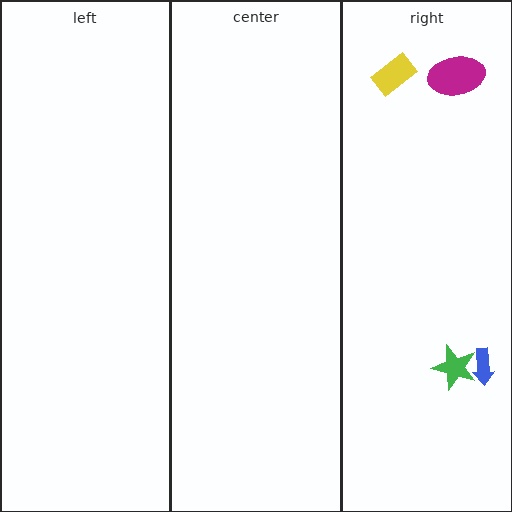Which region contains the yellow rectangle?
The right region.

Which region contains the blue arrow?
The right region.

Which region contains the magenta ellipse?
The right region.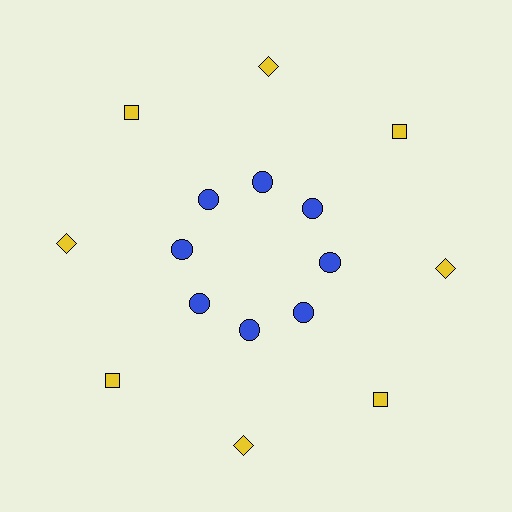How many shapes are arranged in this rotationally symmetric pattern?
There are 16 shapes, arranged in 8 groups of 2.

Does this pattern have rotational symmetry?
Yes, this pattern has 8-fold rotational symmetry. It looks the same after rotating 45 degrees around the center.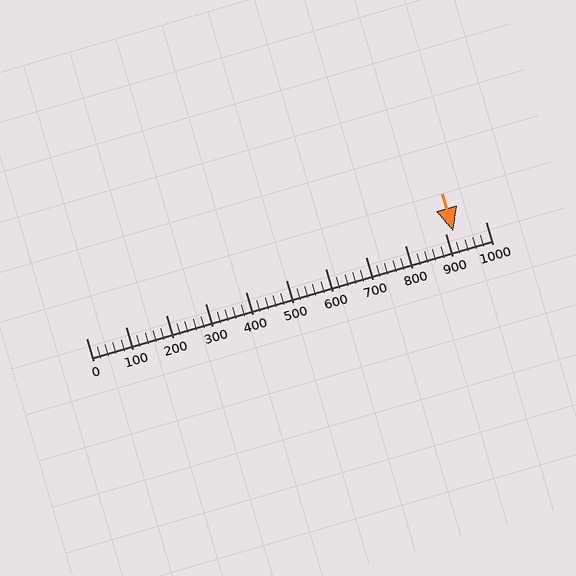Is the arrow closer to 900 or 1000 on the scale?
The arrow is closer to 900.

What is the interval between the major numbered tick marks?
The major tick marks are spaced 100 units apart.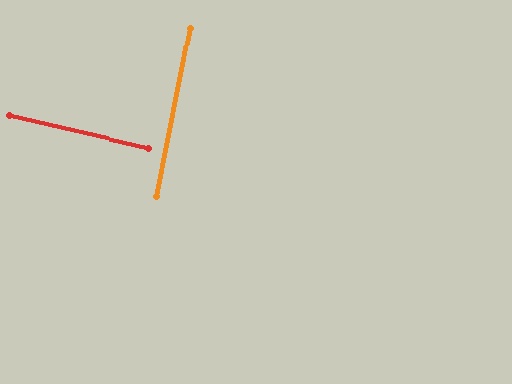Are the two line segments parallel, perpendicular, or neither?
Perpendicular — they meet at approximately 88°.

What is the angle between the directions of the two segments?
Approximately 88 degrees.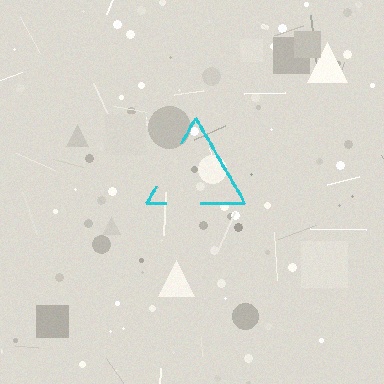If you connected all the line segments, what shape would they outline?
They would outline a triangle.